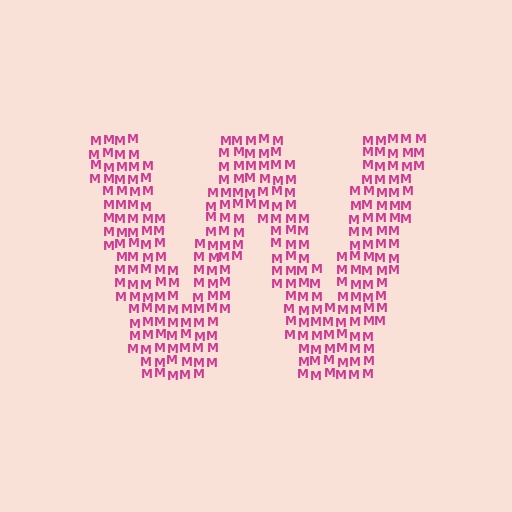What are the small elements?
The small elements are letter M's.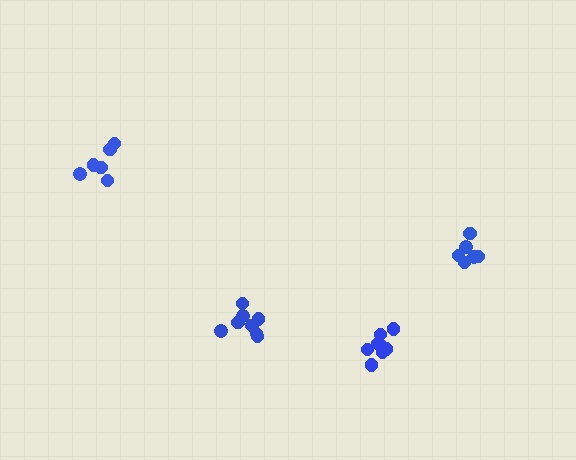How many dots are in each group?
Group 1: 8 dots, Group 2: 6 dots, Group 3: 8 dots, Group 4: 6 dots (28 total).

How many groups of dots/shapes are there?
There are 4 groups.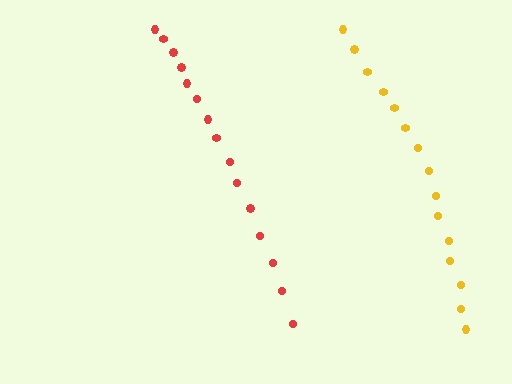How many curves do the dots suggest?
There are 2 distinct paths.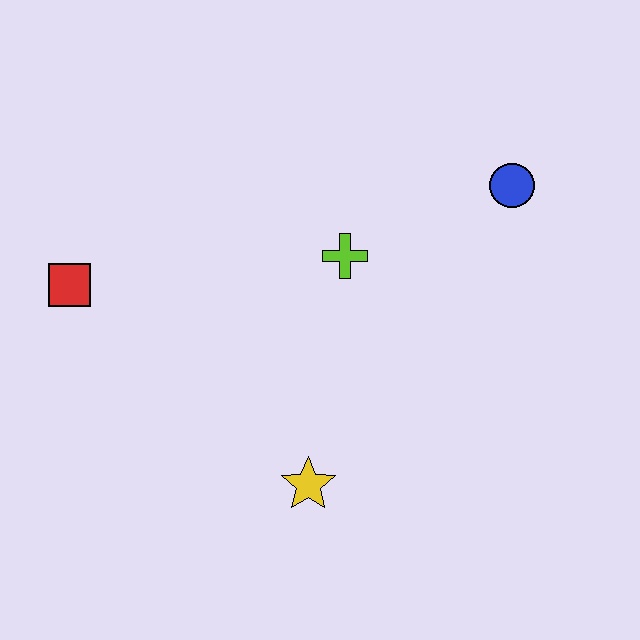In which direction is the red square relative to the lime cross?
The red square is to the left of the lime cross.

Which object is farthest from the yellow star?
The blue circle is farthest from the yellow star.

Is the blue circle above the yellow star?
Yes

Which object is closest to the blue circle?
The lime cross is closest to the blue circle.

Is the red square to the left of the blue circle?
Yes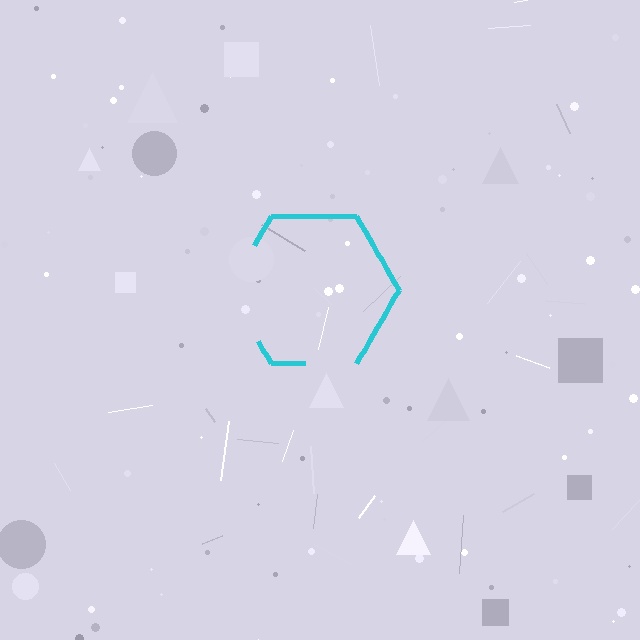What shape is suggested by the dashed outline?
The dashed outline suggests a hexagon.